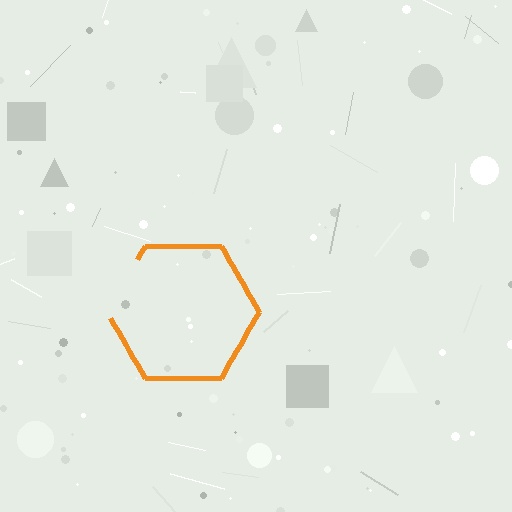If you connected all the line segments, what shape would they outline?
They would outline a hexagon.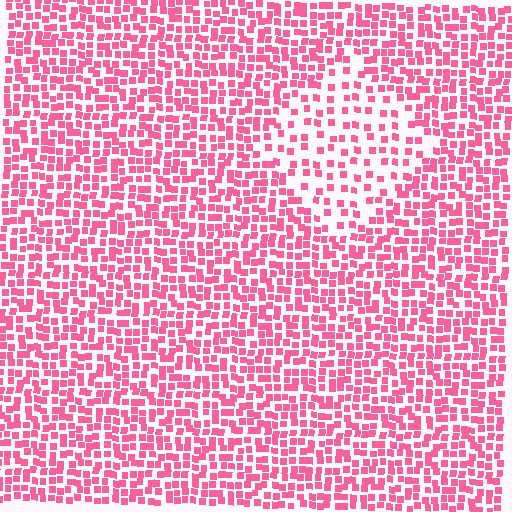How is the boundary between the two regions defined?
The boundary is defined by a change in element density (approximately 2.1x ratio). All elements are the same color, size, and shape.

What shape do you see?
I see a diamond.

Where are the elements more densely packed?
The elements are more densely packed outside the diamond boundary.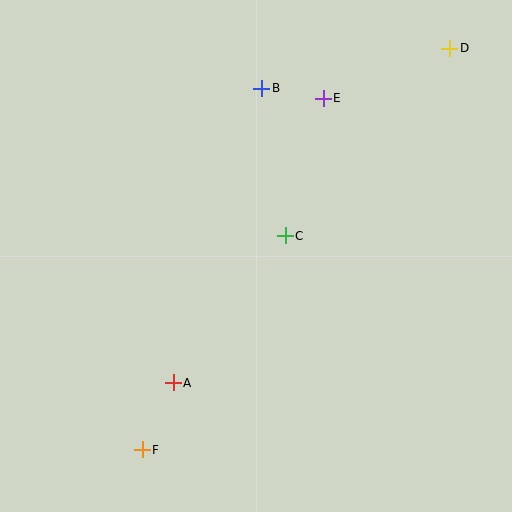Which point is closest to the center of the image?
Point C at (285, 236) is closest to the center.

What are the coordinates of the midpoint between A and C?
The midpoint between A and C is at (229, 309).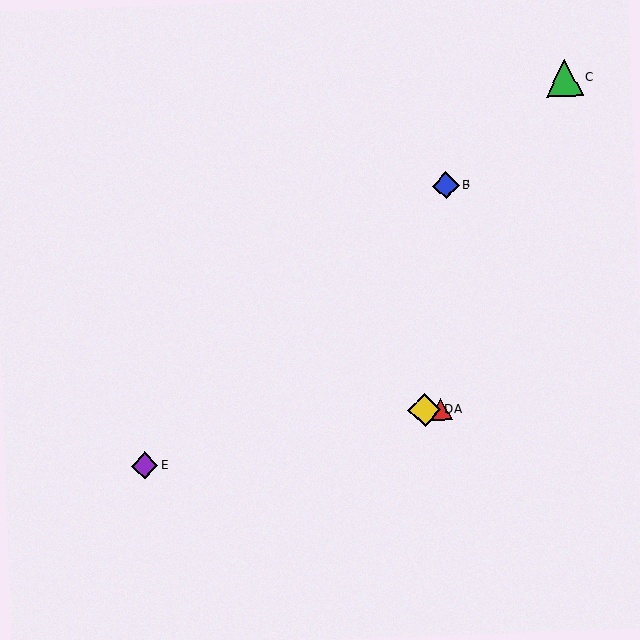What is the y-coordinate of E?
Object E is at y≈466.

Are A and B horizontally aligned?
No, A is at y≈409 and B is at y≈185.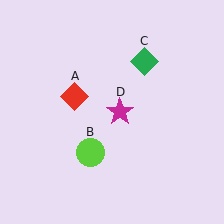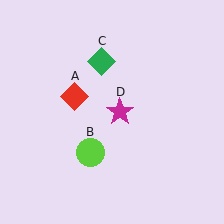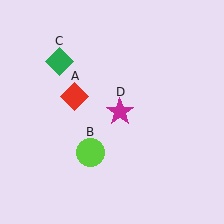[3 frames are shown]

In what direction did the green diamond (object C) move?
The green diamond (object C) moved left.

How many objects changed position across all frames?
1 object changed position: green diamond (object C).